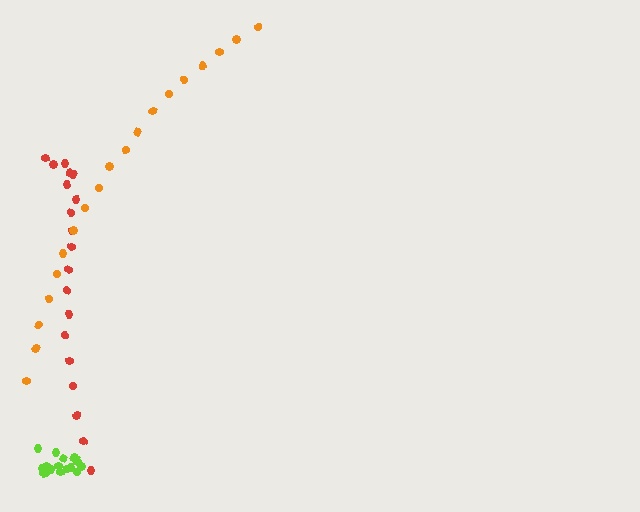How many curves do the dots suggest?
There are 3 distinct paths.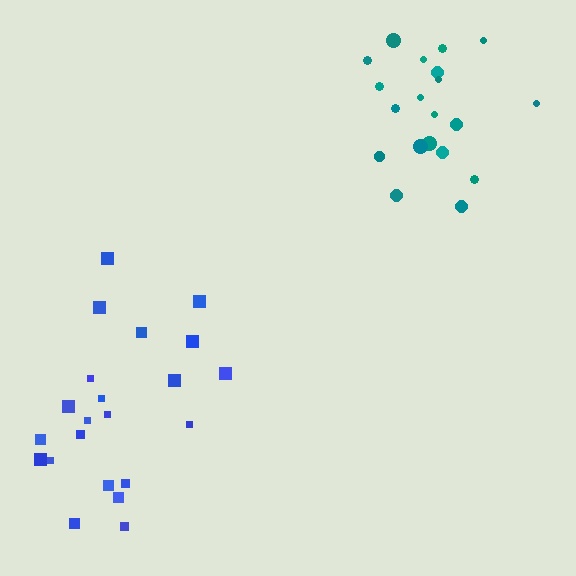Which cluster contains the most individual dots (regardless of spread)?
Blue (22).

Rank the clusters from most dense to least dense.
teal, blue.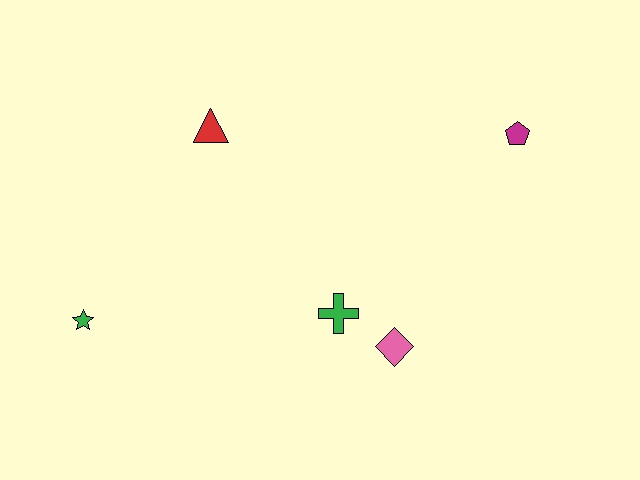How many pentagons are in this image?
There is 1 pentagon.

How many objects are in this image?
There are 5 objects.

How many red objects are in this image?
There is 1 red object.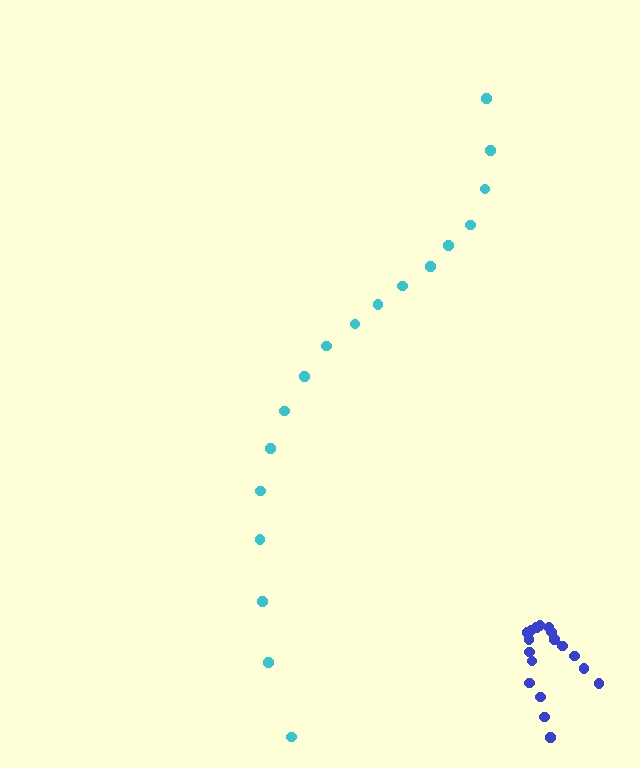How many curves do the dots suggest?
There are 2 distinct paths.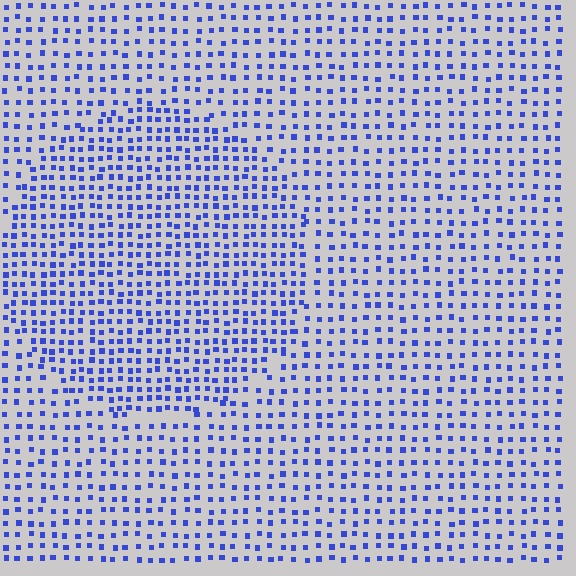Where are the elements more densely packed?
The elements are more densely packed inside the circle boundary.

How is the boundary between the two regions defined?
The boundary is defined by a change in element density (approximately 1.6x ratio). All elements are the same color, size, and shape.